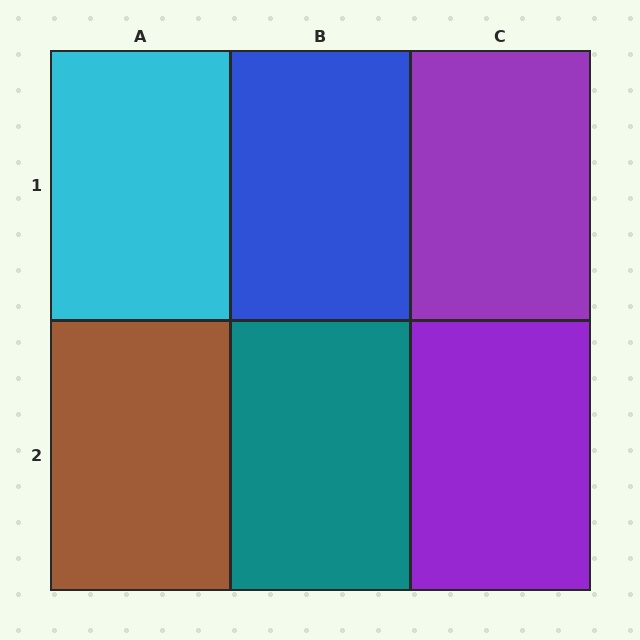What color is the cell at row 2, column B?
Teal.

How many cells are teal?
1 cell is teal.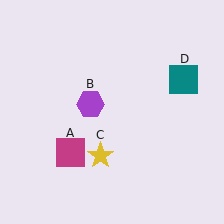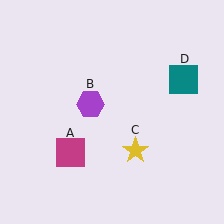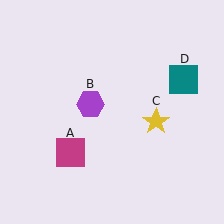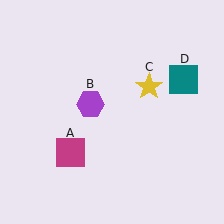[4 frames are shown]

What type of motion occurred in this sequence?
The yellow star (object C) rotated counterclockwise around the center of the scene.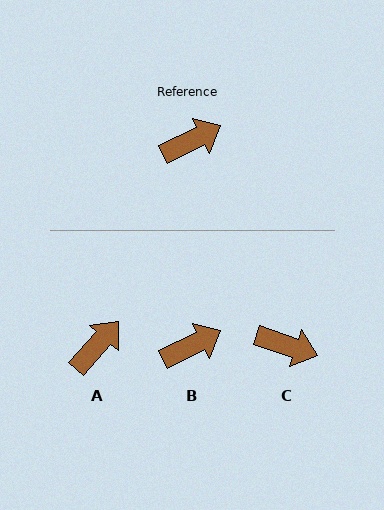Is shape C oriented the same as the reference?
No, it is off by about 44 degrees.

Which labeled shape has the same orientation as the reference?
B.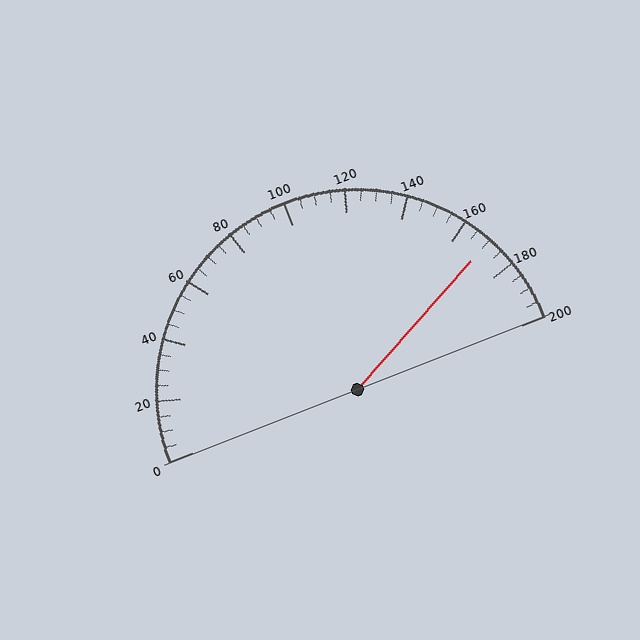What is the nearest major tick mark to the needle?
The nearest major tick mark is 160.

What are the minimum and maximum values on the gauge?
The gauge ranges from 0 to 200.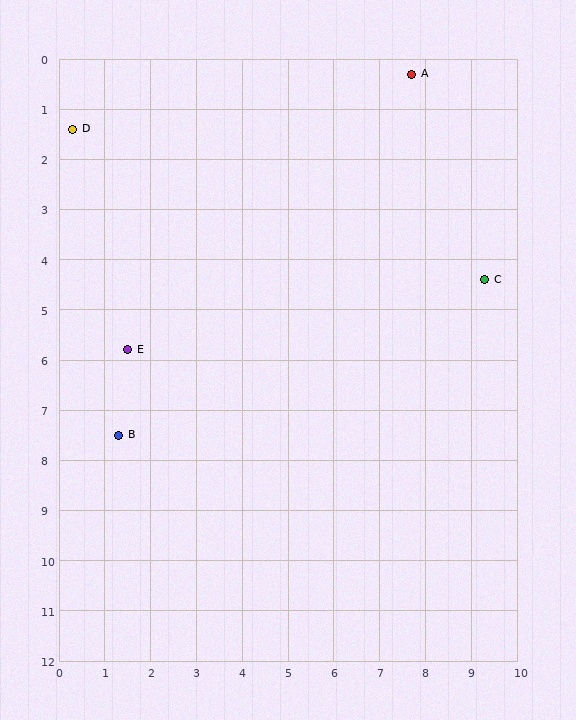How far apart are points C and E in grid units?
Points C and E are about 7.9 grid units apart.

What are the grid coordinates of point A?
Point A is at approximately (7.7, 0.3).